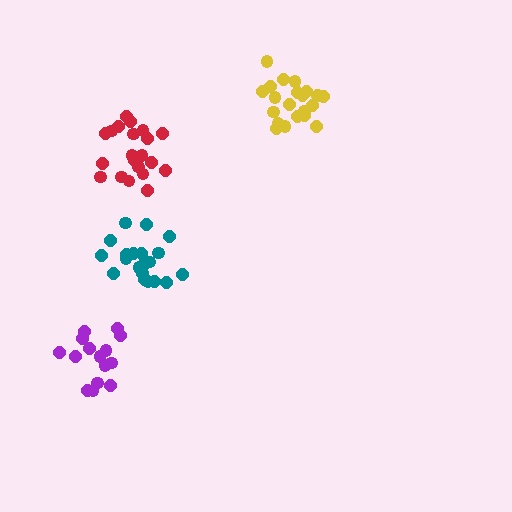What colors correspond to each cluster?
The clusters are colored: red, teal, purple, yellow.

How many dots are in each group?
Group 1: 21 dots, Group 2: 21 dots, Group 3: 15 dots, Group 4: 21 dots (78 total).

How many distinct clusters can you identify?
There are 4 distinct clusters.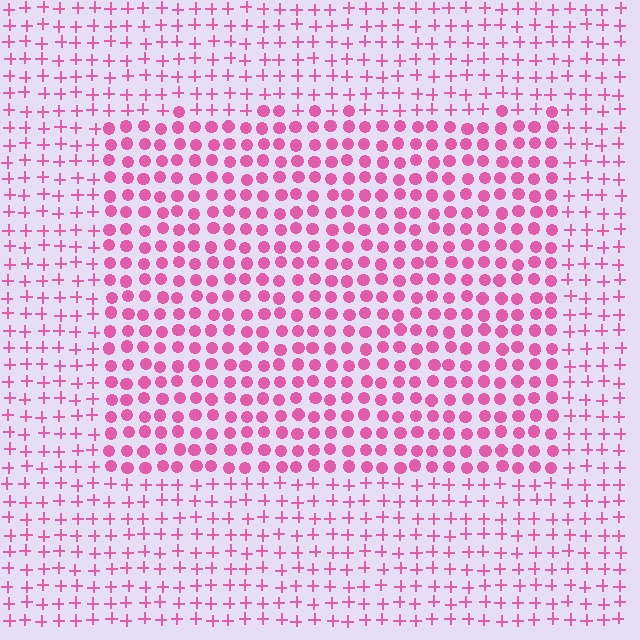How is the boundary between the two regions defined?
The boundary is defined by a change in element shape: circles inside vs. plus signs outside. All elements share the same color and spacing.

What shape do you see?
I see a rectangle.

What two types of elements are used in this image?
The image uses circles inside the rectangle region and plus signs outside it.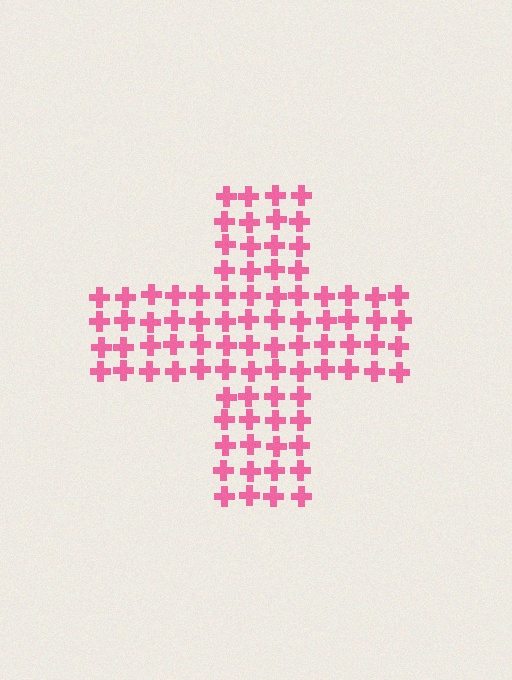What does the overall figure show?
The overall figure shows a cross.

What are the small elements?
The small elements are crosses.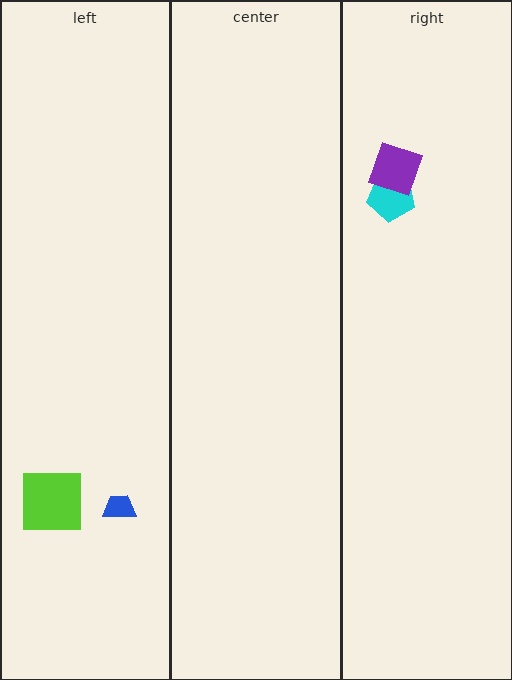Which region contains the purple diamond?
The right region.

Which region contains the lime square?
The left region.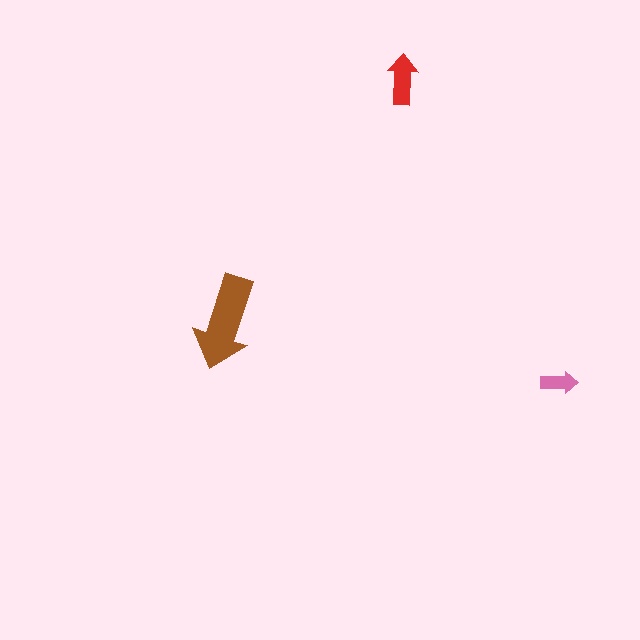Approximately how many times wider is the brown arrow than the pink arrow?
About 2.5 times wider.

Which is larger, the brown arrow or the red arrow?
The brown one.